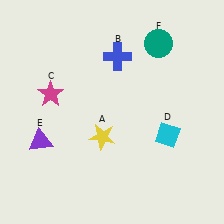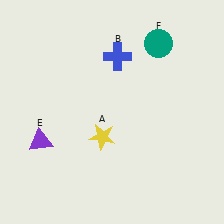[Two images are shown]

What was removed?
The cyan diamond (D), the magenta star (C) were removed in Image 2.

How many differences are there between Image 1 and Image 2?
There are 2 differences between the two images.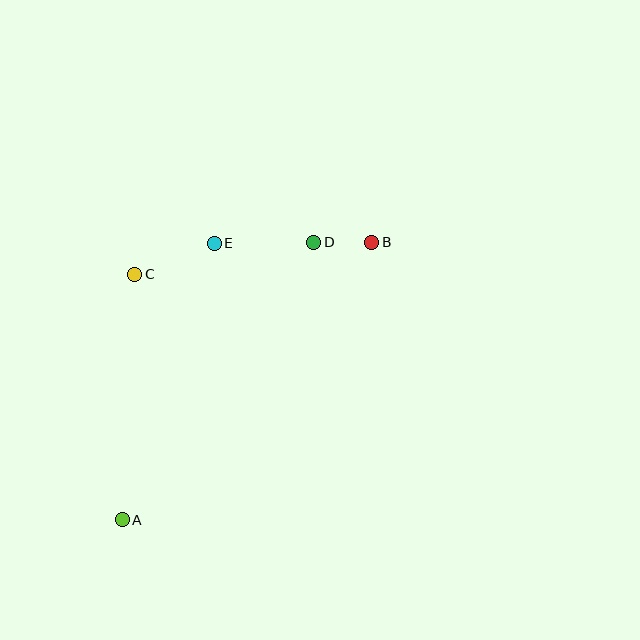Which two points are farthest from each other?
Points A and B are farthest from each other.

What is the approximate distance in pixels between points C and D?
The distance between C and D is approximately 182 pixels.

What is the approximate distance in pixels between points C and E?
The distance between C and E is approximately 85 pixels.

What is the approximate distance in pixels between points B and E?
The distance between B and E is approximately 157 pixels.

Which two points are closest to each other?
Points B and D are closest to each other.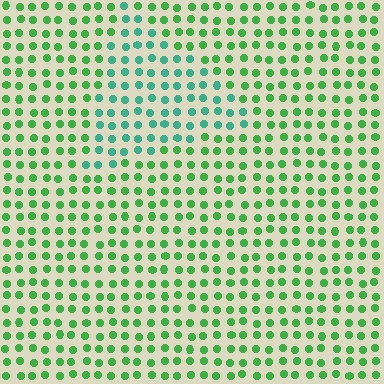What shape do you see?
I see a triangle.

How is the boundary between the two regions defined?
The boundary is defined purely by a slight shift in hue (about 37 degrees). Spacing, size, and orientation are identical on both sides.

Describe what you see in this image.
The image is filled with small green elements in a uniform arrangement. A triangle-shaped region is visible where the elements are tinted to a slightly different hue, forming a subtle color boundary.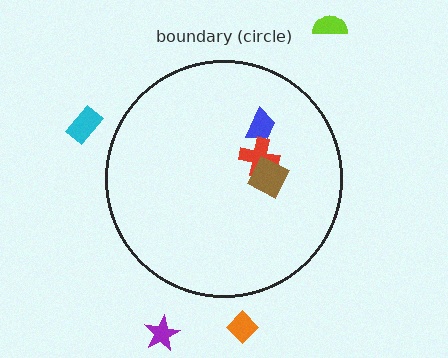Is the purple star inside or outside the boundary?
Outside.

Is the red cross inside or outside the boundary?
Inside.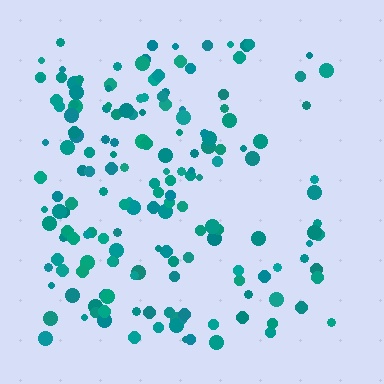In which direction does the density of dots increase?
From right to left, with the left side densest.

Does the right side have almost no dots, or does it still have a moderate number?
Still a moderate number, just noticeably fewer than the left.